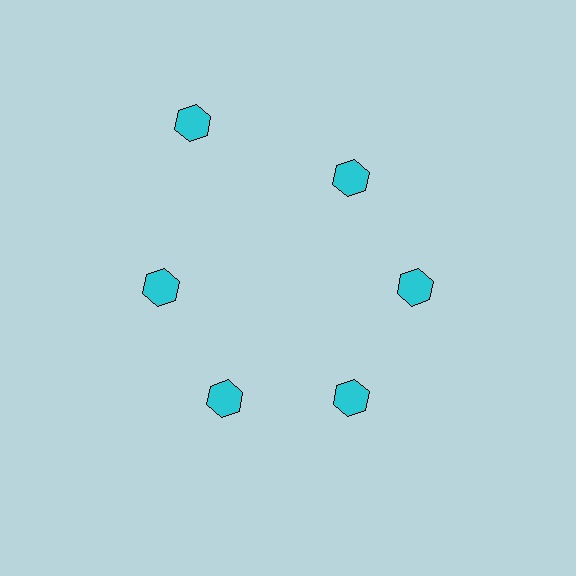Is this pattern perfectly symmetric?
No. The 6 cyan hexagons are arranged in a ring, but one element near the 11 o'clock position is pushed outward from the center, breaking the 6-fold rotational symmetry.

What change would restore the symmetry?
The symmetry would be restored by moving it inward, back onto the ring so that all 6 hexagons sit at equal angles and equal distance from the center.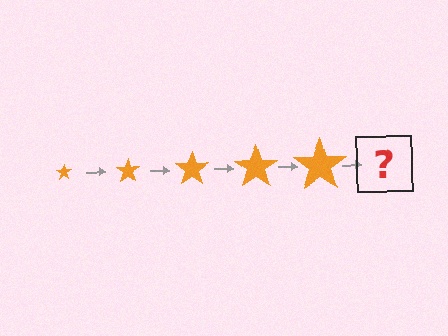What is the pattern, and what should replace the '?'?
The pattern is that the star gets progressively larger each step. The '?' should be an orange star, larger than the previous one.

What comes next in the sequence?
The next element should be an orange star, larger than the previous one.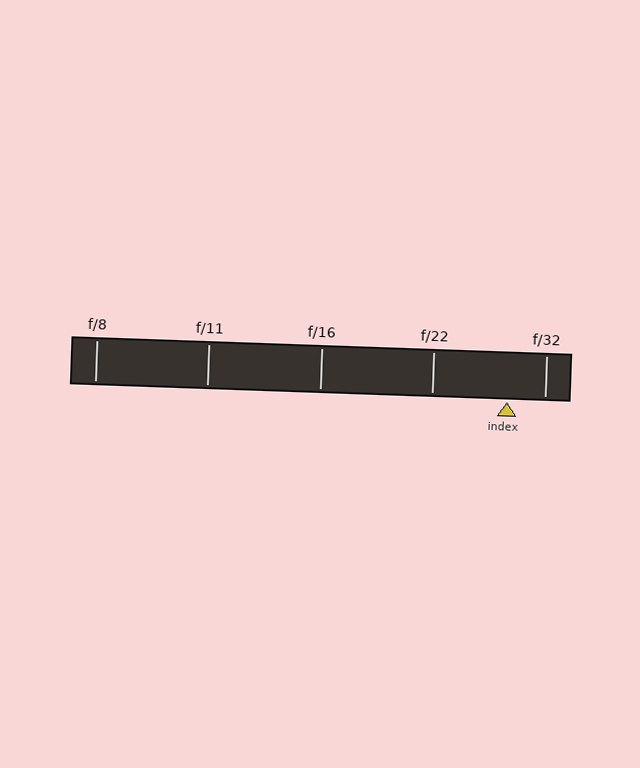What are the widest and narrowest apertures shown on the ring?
The widest aperture shown is f/8 and the narrowest is f/32.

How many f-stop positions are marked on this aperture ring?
There are 5 f-stop positions marked.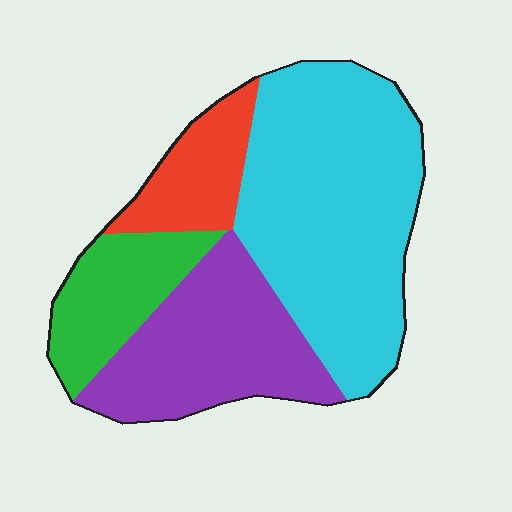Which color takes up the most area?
Cyan, at roughly 45%.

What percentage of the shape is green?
Green takes up about one sixth (1/6) of the shape.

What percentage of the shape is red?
Red takes up less than a quarter of the shape.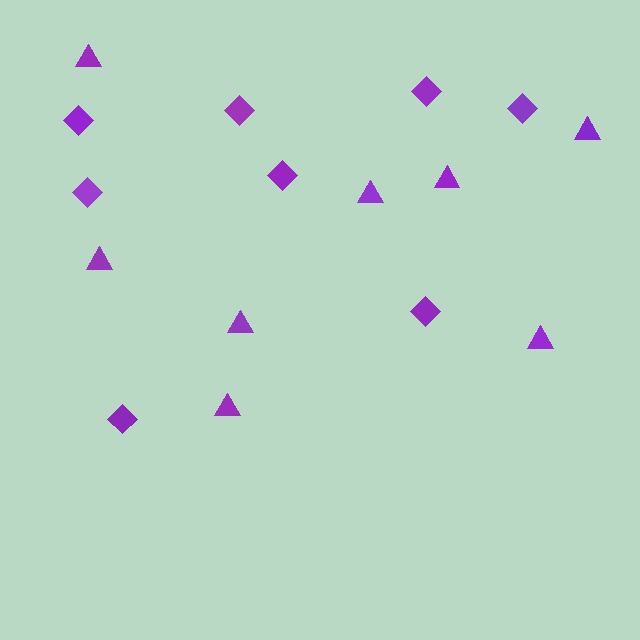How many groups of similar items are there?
There are 2 groups: one group of triangles (8) and one group of diamonds (8).